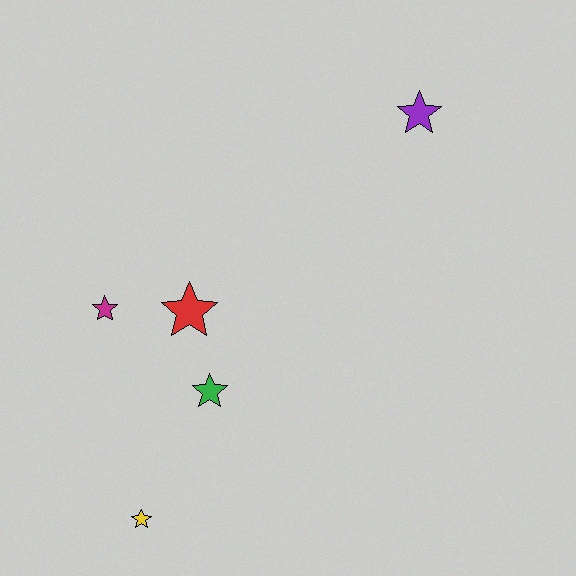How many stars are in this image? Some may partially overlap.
There are 5 stars.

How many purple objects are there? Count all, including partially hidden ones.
There is 1 purple object.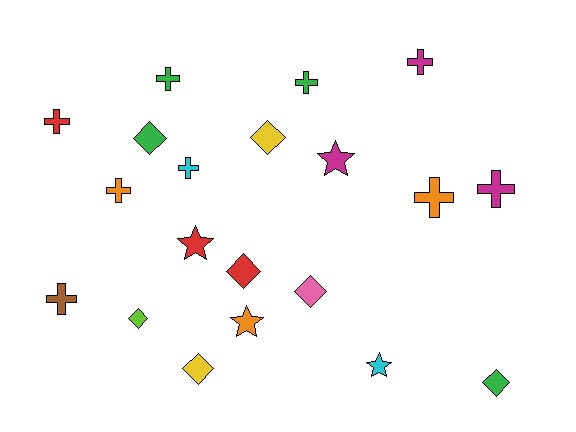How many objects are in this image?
There are 20 objects.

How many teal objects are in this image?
There are no teal objects.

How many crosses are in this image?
There are 9 crosses.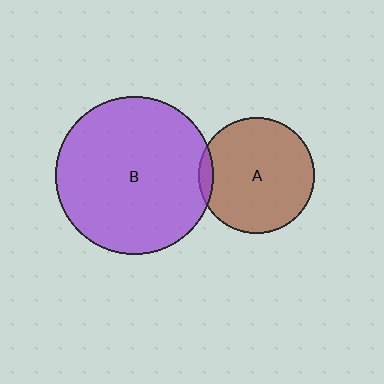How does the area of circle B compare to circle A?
Approximately 1.9 times.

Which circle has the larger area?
Circle B (purple).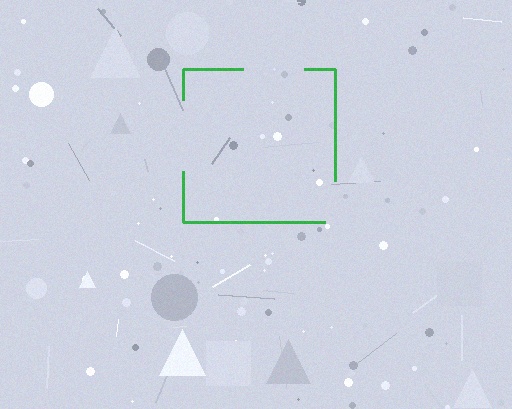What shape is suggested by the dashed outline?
The dashed outline suggests a square.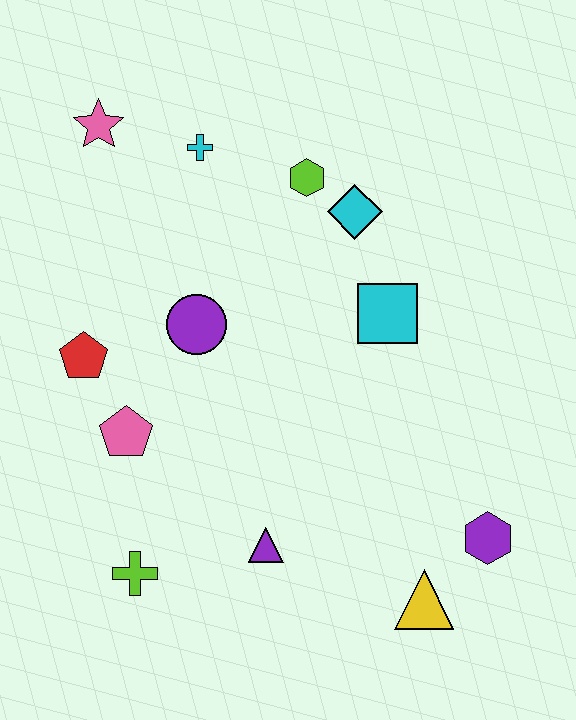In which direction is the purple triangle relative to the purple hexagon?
The purple triangle is to the left of the purple hexagon.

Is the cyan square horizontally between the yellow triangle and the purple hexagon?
No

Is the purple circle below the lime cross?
No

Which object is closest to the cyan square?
The cyan diamond is closest to the cyan square.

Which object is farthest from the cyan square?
The lime cross is farthest from the cyan square.